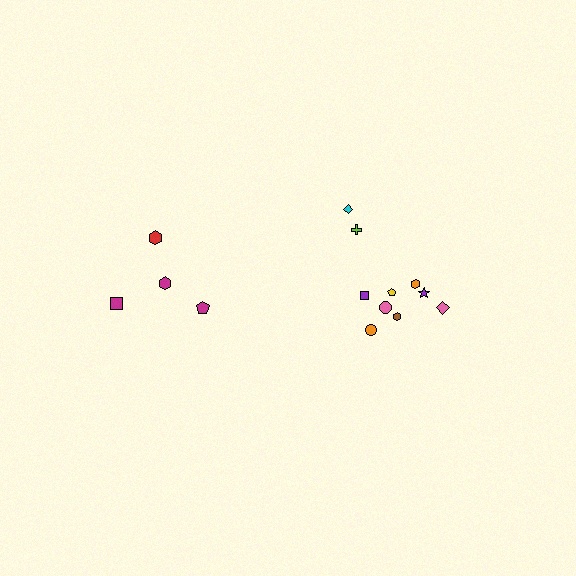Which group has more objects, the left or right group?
The right group.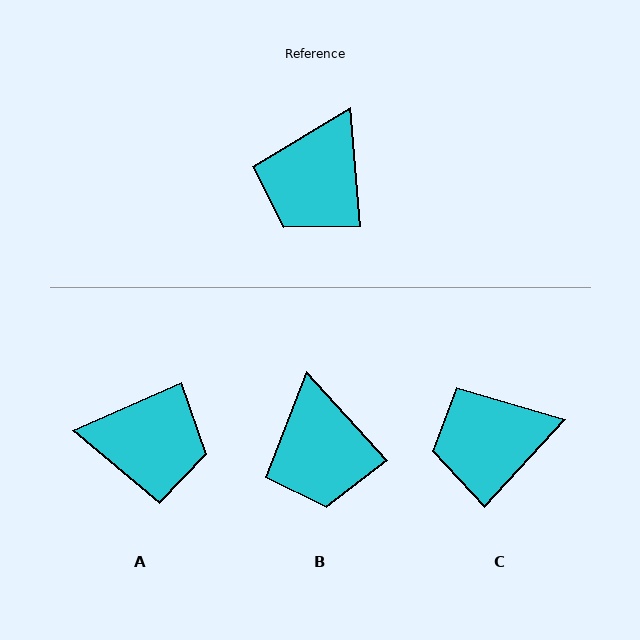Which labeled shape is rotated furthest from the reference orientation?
A, about 109 degrees away.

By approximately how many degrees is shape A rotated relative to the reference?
Approximately 109 degrees counter-clockwise.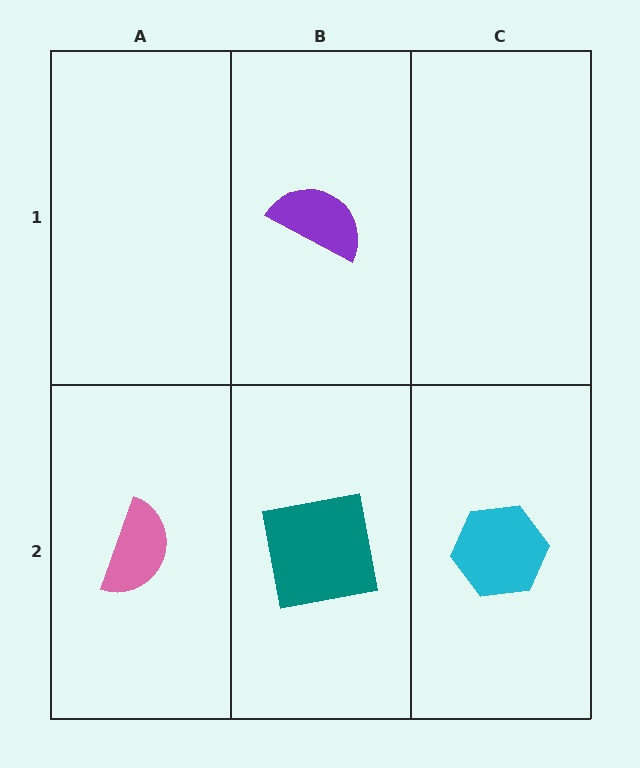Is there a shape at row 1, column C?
No, that cell is empty.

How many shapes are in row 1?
1 shape.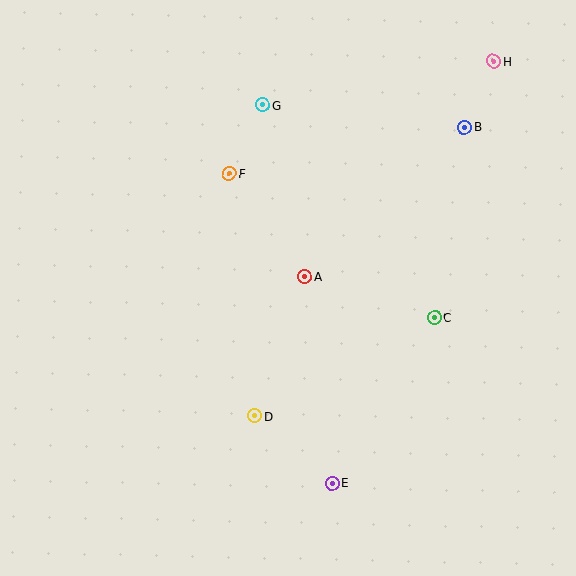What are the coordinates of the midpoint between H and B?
The midpoint between H and B is at (479, 94).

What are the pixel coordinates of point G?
Point G is at (263, 105).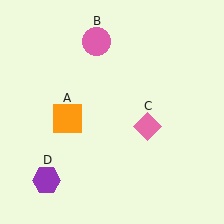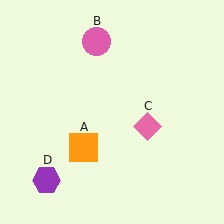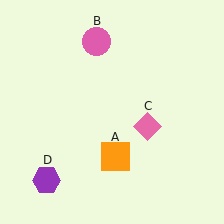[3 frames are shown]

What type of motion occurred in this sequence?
The orange square (object A) rotated counterclockwise around the center of the scene.